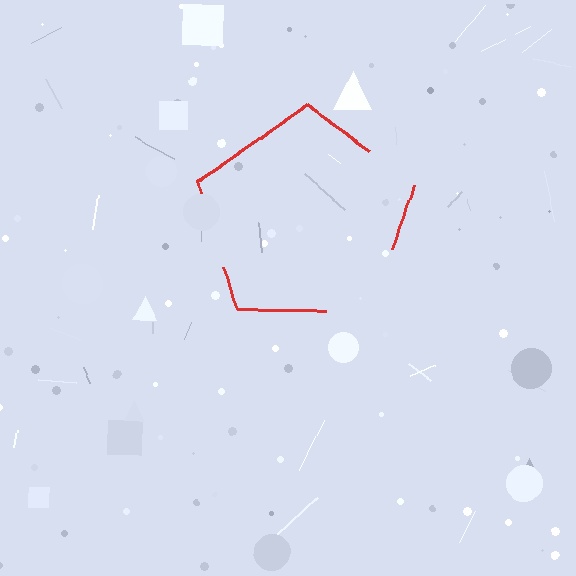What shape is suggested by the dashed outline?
The dashed outline suggests a pentagon.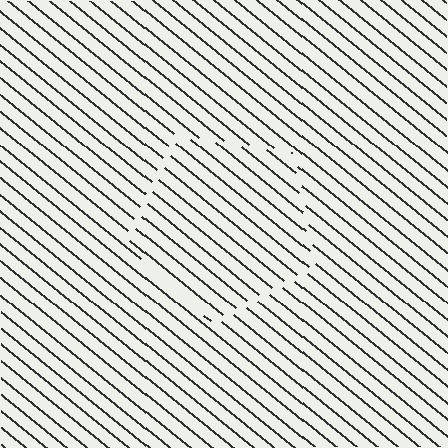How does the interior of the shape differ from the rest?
The interior of the shape contains the same grating, shifted by half a period — the contour is defined by the phase discontinuity where line-ends from the inner and outer gratings abut.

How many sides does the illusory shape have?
5 sides — the line-ends trace a pentagon.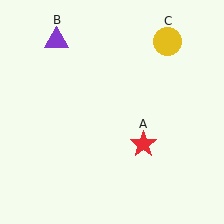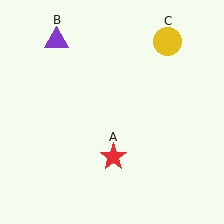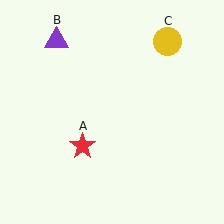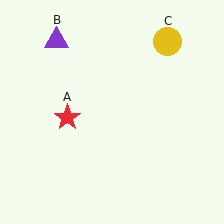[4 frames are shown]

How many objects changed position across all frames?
1 object changed position: red star (object A).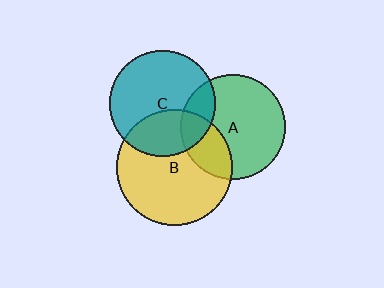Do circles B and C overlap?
Yes.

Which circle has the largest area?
Circle B (yellow).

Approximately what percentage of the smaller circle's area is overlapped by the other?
Approximately 30%.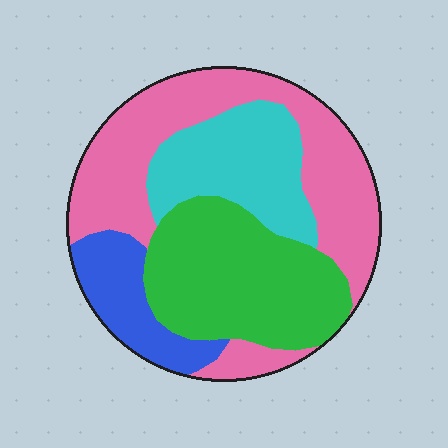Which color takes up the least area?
Blue, at roughly 10%.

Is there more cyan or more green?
Green.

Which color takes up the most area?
Pink, at roughly 40%.